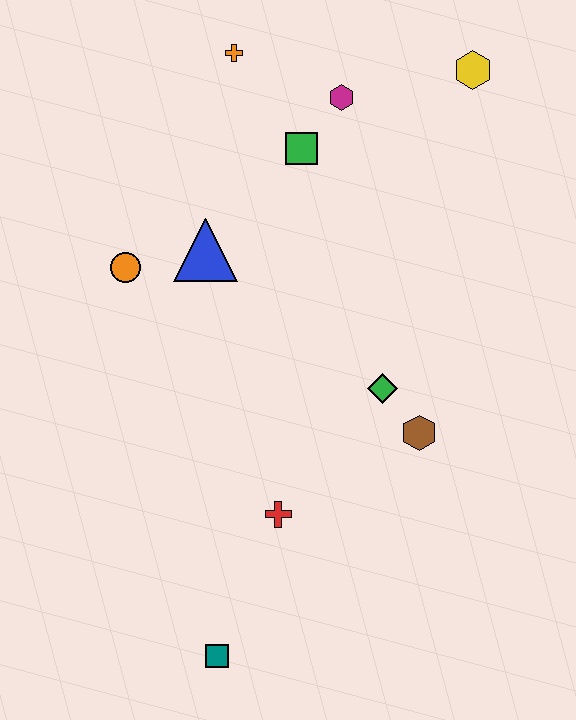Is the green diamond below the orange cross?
Yes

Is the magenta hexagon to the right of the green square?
Yes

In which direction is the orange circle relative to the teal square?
The orange circle is above the teal square.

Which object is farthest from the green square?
The teal square is farthest from the green square.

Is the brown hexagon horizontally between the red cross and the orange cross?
No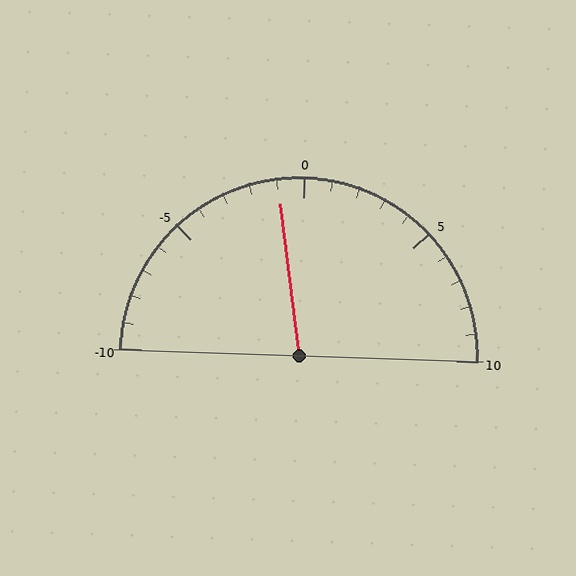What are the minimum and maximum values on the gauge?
The gauge ranges from -10 to 10.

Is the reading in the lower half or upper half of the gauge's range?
The reading is in the lower half of the range (-10 to 10).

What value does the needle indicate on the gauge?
The needle indicates approximately -1.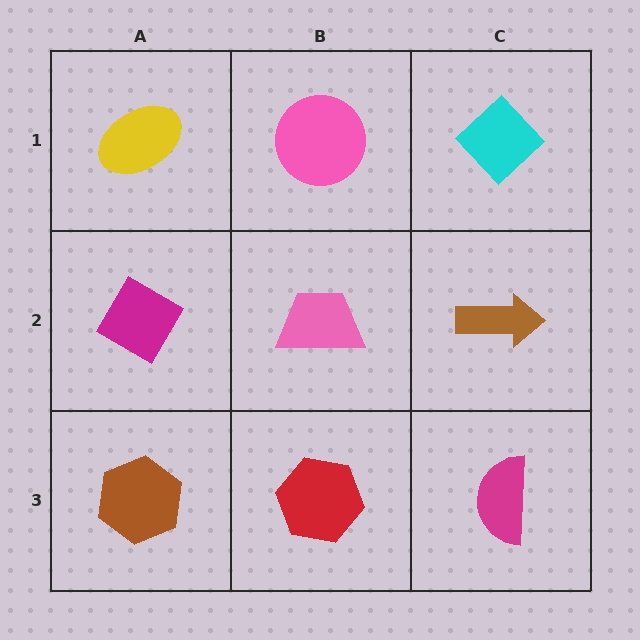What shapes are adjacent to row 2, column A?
A yellow ellipse (row 1, column A), a brown hexagon (row 3, column A), a pink trapezoid (row 2, column B).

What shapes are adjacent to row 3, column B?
A pink trapezoid (row 2, column B), a brown hexagon (row 3, column A), a magenta semicircle (row 3, column C).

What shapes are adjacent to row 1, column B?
A pink trapezoid (row 2, column B), a yellow ellipse (row 1, column A), a cyan diamond (row 1, column C).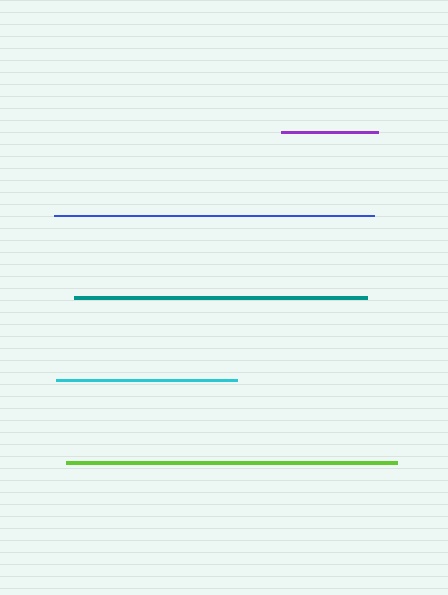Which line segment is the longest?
The lime line is the longest at approximately 331 pixels.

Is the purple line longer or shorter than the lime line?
The lime line is longer than the purple line.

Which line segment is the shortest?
The purple line is the shortest at approximately 97 pixels.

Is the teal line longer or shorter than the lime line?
The lime line is longer than the teal line.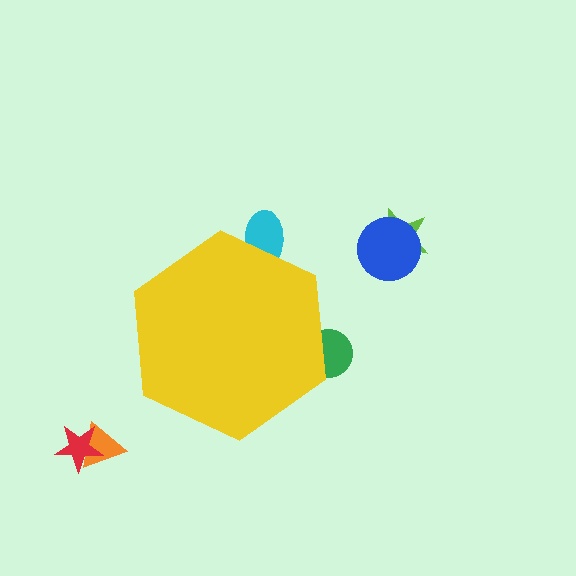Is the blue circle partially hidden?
No, the blue circle is fully visible.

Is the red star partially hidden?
No, the red star is fully visible.